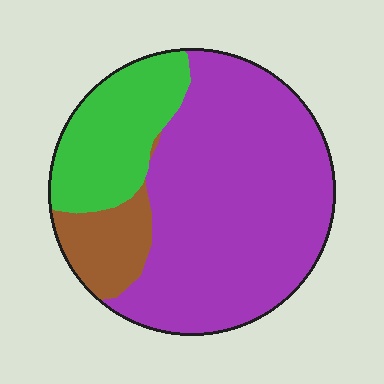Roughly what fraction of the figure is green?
Green takes up between a sixth and a third of the figure.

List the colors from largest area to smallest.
From largest to smallest: purple, green, brown.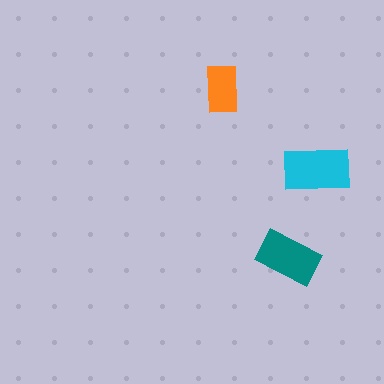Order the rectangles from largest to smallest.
the cyan one, the teal one, the orange one.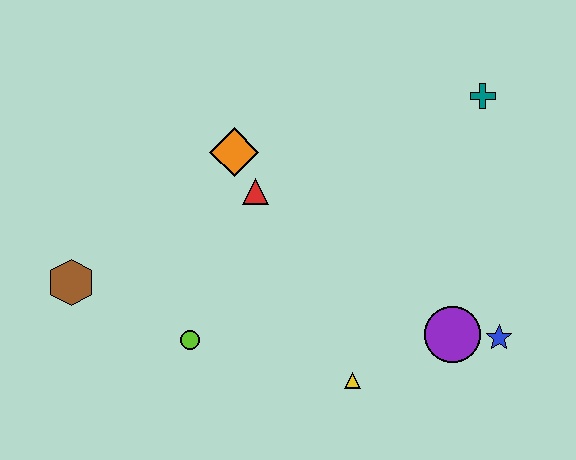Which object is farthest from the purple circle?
The brown hexagon is farthest from the purple circle.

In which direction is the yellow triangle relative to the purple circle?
The yellow triangle is to the left of the purple circle.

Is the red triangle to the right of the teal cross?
No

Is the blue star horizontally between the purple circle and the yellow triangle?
No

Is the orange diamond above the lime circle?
Yes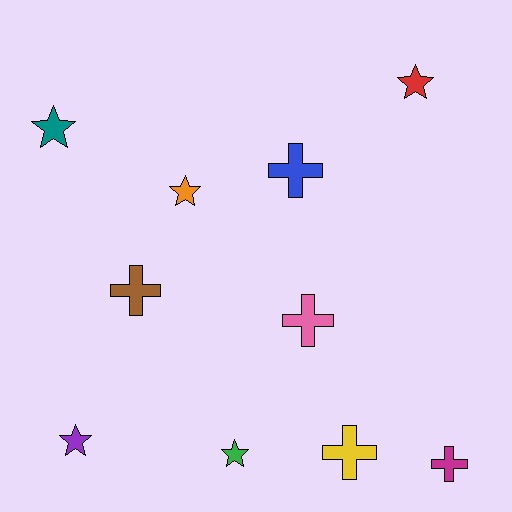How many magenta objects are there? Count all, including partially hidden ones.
There is 1 magenta object.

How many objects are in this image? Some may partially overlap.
There are 10 objects.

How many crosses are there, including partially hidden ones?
There are 5 crosses.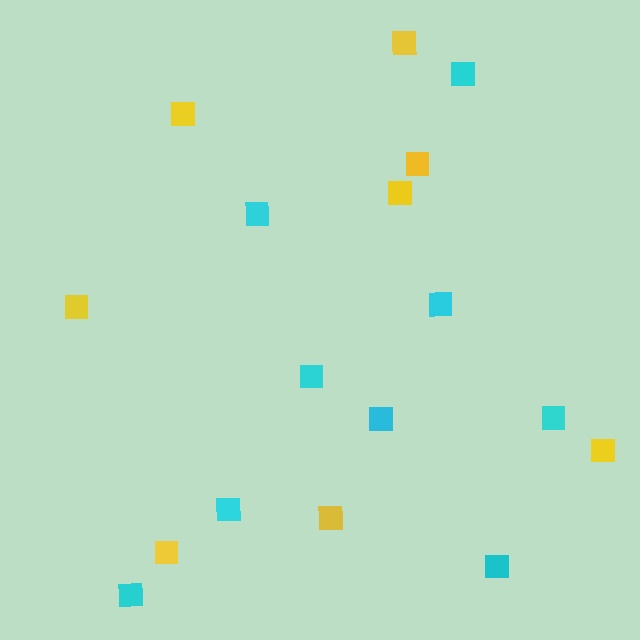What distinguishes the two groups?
There are 2 groups: one group of cyan squares (9) and one group of yellow squares (8).